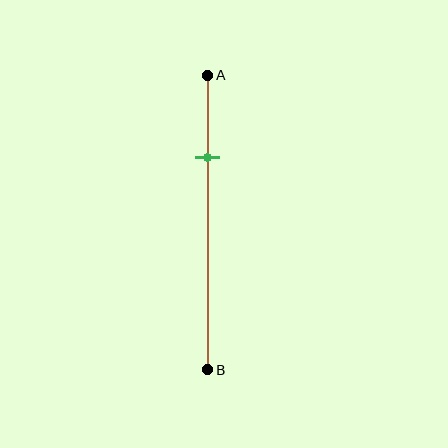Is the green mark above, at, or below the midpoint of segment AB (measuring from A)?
The green mark is above the midpoint of segment AB.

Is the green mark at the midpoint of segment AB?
No, the mark is at about 30% from A, not at the 50% midpoint.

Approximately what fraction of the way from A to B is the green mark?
The green mark is approximately 30% of the way from A to B.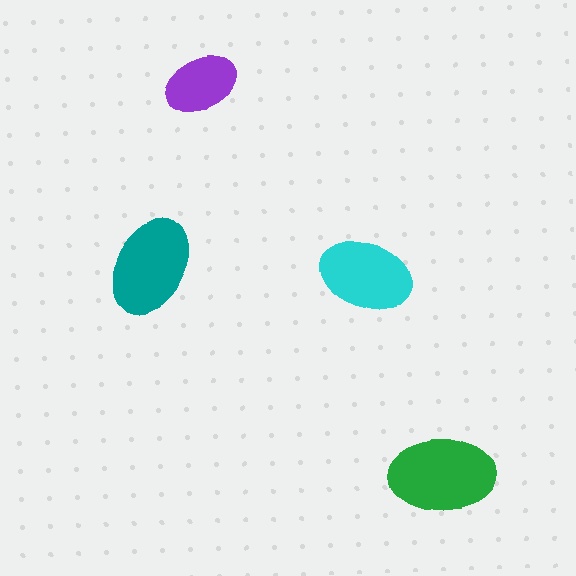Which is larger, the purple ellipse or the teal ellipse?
The teal one.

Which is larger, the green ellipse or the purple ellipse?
The green one.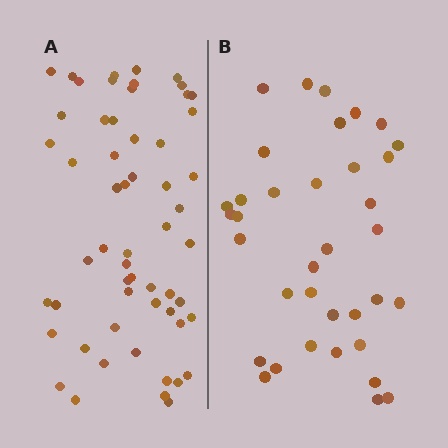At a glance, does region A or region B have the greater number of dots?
Region A (the left region) has more dots.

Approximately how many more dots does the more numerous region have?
Region A has approximately 20 more dots than region B.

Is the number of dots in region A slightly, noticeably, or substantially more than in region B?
Region A has substantially more. The ratio is roughly 1.6 to 1.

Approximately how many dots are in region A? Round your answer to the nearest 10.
About 60 dots. (The exact count is 57, which rounds to 60.)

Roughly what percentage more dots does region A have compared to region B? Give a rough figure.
About 60% more.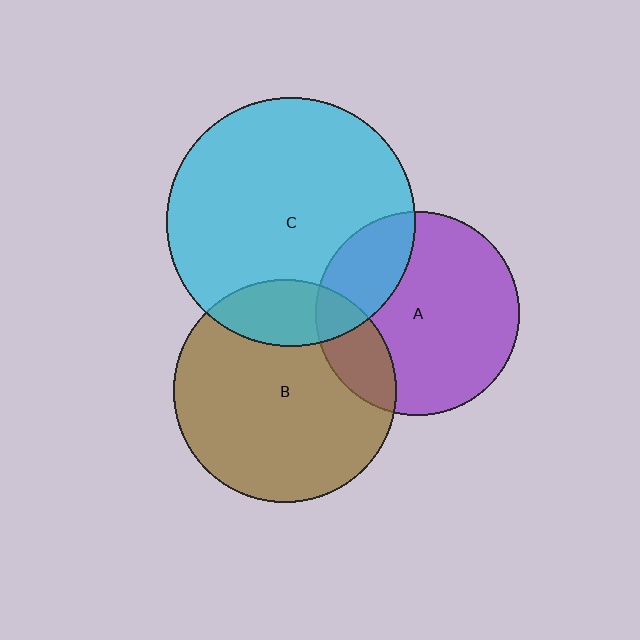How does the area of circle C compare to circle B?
Approximately 1.3 times.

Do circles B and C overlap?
Yes.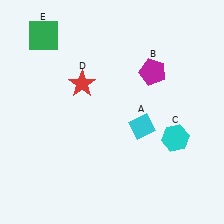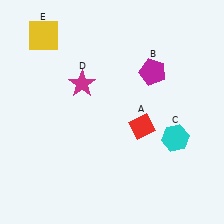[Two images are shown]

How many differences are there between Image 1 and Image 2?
There are 3 differences between the two images.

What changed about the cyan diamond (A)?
In Image 1, A is cyan. In Image 2, it changed to red.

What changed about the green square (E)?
In Image 1, E is green. In Image 2, it changed to yellow.